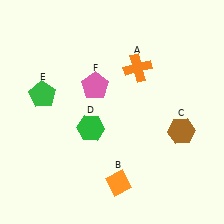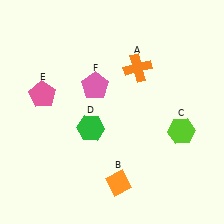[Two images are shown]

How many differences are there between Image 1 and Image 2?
There are 2 differences between the two images.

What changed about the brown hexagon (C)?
In Image 1, C is brown. In Image 2, it changed to lime.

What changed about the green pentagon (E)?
In Image 1, E is green. In Image 2, it changed to pink.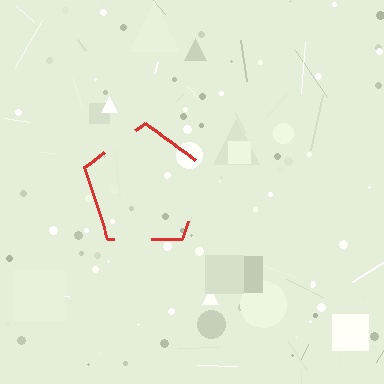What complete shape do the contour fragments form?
The contour fragments form a pentagon.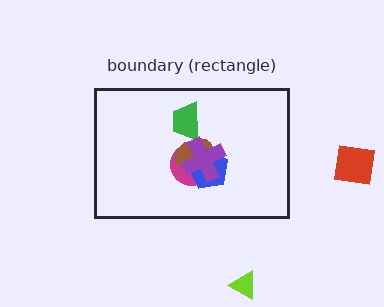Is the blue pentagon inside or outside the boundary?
Inside.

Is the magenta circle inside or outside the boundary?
Inside.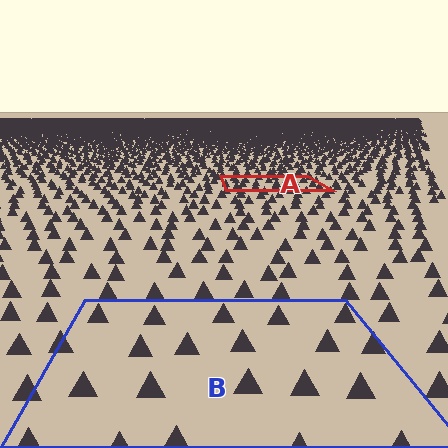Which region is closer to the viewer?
Region B is closer. The texture elements there are larger and more spread out.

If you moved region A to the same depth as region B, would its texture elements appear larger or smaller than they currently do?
They would appear larger. At a closer depth, the same texture elements are projected at a bigger on-screen size.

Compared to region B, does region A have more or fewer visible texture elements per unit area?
Region A has more texture elements per unit area — they are packed more densely because it is farther away.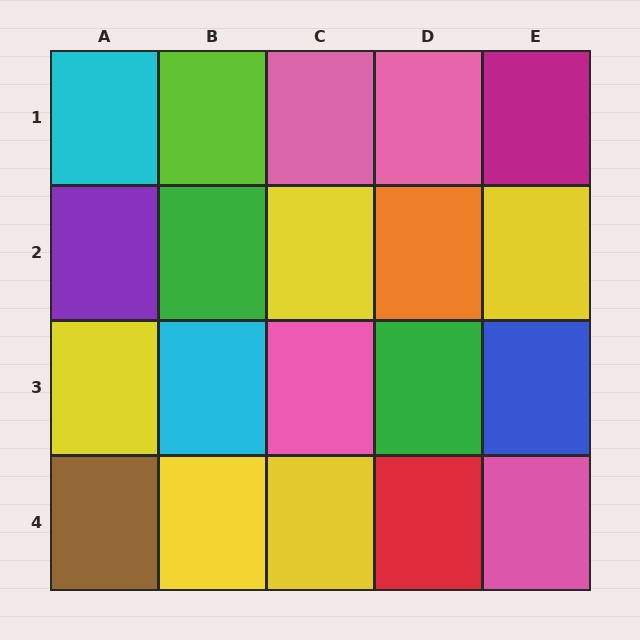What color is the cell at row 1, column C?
Pink.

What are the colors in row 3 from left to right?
Yellow, cyan, pink, green, blue.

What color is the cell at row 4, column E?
Pink.